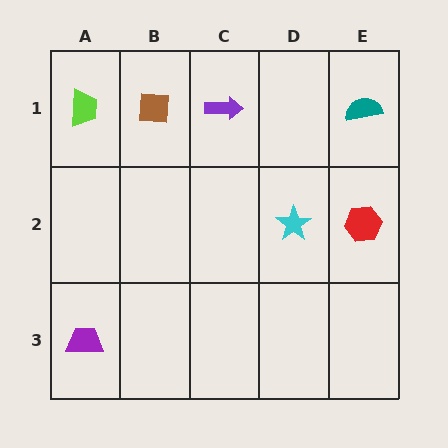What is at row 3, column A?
A purple trapezoid.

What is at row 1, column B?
A brown square.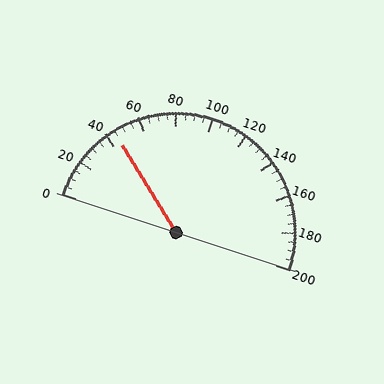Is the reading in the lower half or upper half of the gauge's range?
The reading is in the lower half of the range (0 to 200).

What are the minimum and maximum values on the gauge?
The gauge ranges from 0 to 200.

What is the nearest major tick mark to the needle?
The nearest major tick mark is 40.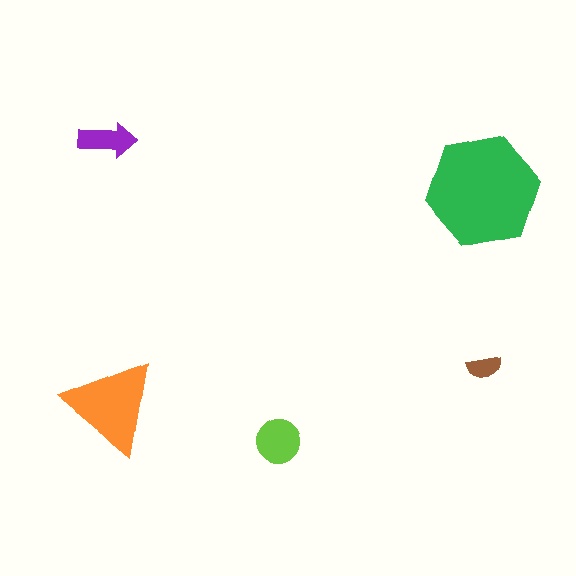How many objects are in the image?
There are 5 objects in the image.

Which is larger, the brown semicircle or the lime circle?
The lime circle.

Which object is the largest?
The green hexagon.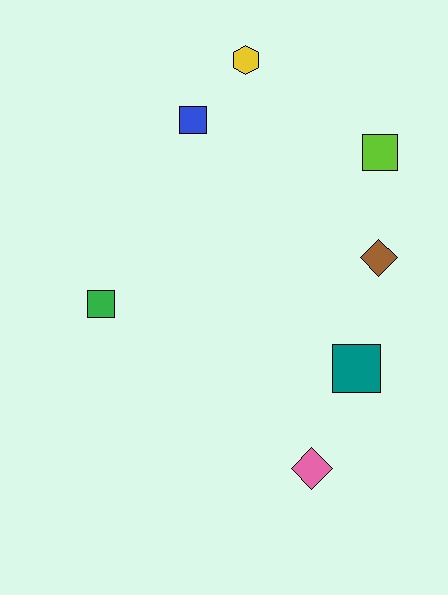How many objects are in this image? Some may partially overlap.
There are 7 objects.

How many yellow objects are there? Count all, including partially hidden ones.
There is 1 yellow object.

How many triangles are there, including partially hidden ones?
There are no triangles.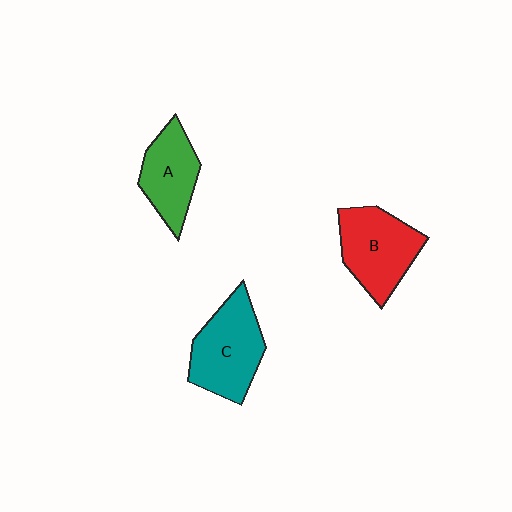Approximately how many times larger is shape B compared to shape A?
Approximately 1.3 times.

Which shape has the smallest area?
Shape A (green).